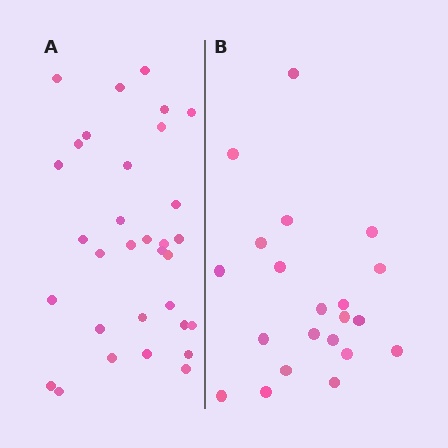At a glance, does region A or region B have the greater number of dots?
Region A (the left region) has more dots.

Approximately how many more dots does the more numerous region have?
Region A has roughly 12 or so more dots than region B.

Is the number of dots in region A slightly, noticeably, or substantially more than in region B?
Region A has substantially more. The ratio is roughly 1.5 to 1.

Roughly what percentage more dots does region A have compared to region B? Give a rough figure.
About 50% more.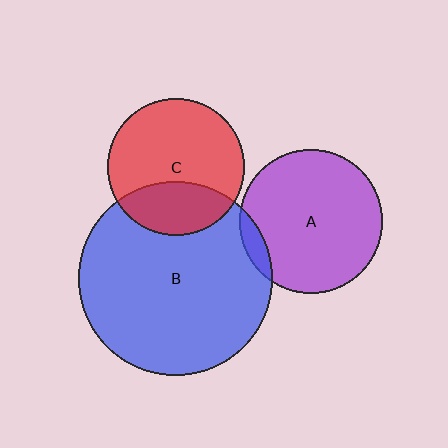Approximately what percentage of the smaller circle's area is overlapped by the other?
Approximately 10%.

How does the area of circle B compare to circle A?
Approximately 1.8 times.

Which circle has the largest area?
Circle B (blue).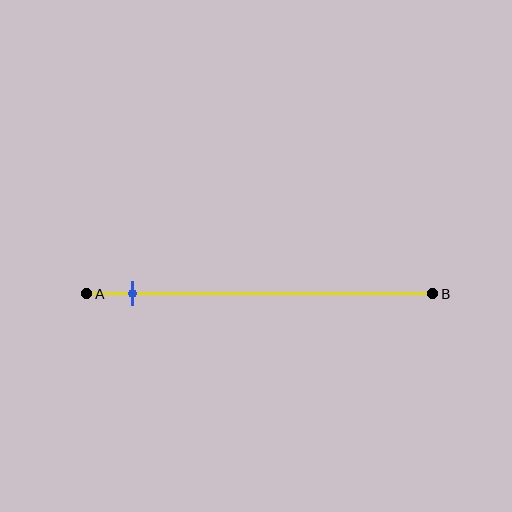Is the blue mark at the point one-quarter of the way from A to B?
No, the mark is at about 15% from A, not at the 25% one-quarter point.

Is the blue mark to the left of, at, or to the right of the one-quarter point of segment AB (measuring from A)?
The blue mark is to the left of the one-quarter point of segment AB.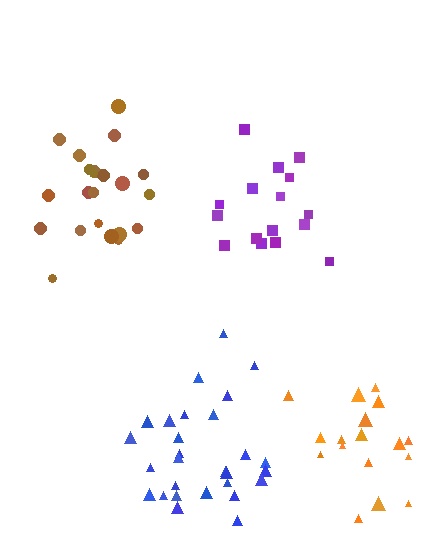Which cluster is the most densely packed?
Orange.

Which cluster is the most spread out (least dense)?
Purple.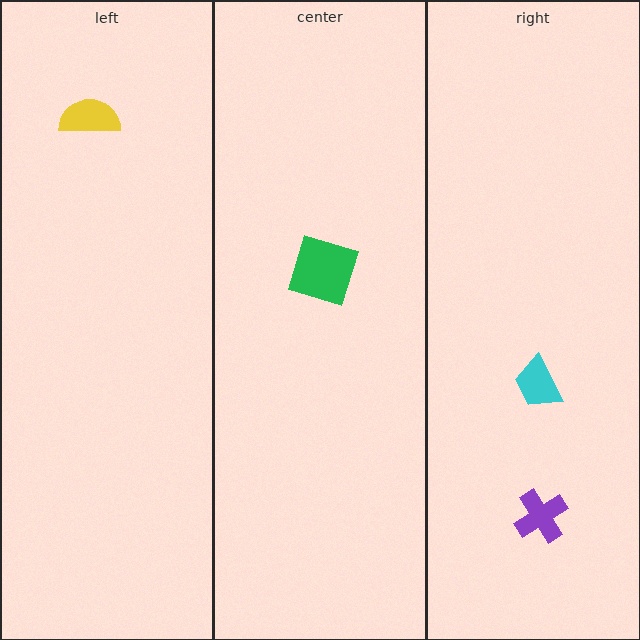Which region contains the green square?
The center region.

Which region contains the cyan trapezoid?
The right region.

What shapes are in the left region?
The yellow semicircle.